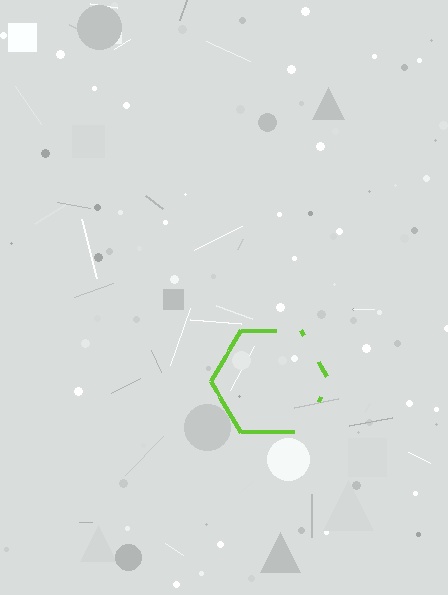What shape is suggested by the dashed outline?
The dashed outline suggests a hexagon.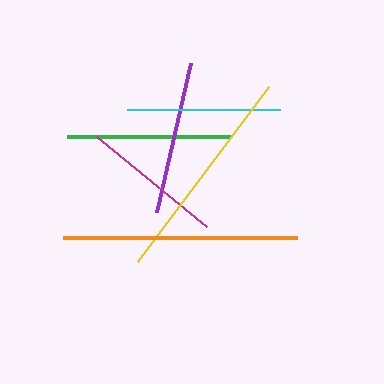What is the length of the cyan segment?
The cyan segment is approximately 153 pixels long.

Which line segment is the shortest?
The magenta line is the shortest at approximately 142 pixels.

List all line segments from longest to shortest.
From longest to shortest: orange, yellow, green, purple, cyan, magenta.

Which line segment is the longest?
The orange line is the longest at approximately 235 pixels.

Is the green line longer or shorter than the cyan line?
The green line is longer than the cyan line.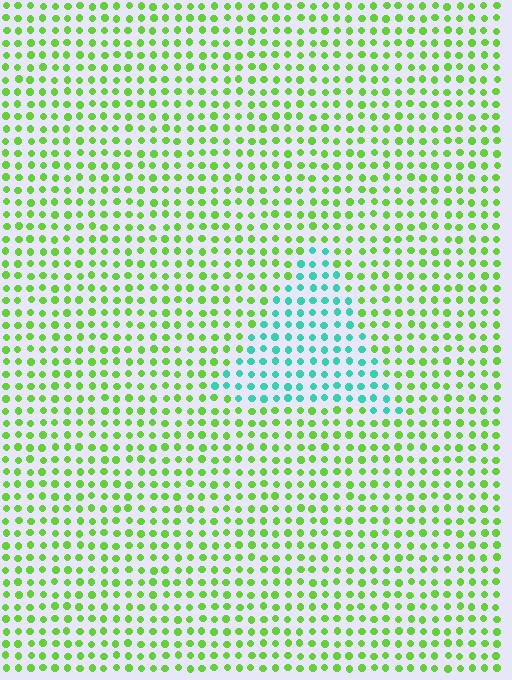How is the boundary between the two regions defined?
The boundary is defined purely by a slight shift in hue (about 64 degrees). Spacing, size, and orientation are identical on both sides.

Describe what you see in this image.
The image is filled with small lime elements in a uniform arrangement. A triangle-shaped region is visible where the elements are tinted to a slightly different hue, forming a subtle color boundary.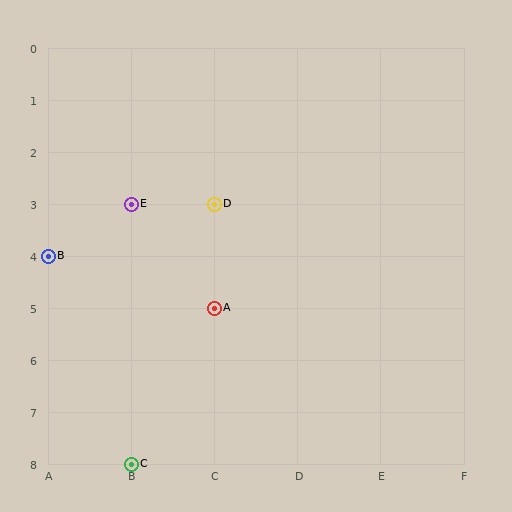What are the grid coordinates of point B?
Point B is at grid coordinates (A, 4).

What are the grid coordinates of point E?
Point E is at grid coordinates (B, 3).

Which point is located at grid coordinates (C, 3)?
Point D is at (C, 3).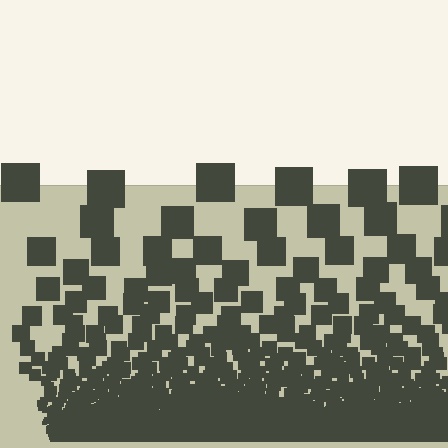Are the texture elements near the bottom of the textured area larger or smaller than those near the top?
Smaller. The gradient is inverted — elements near the bottom are smaller and denser.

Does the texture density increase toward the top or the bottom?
Density increases toward the bottom.